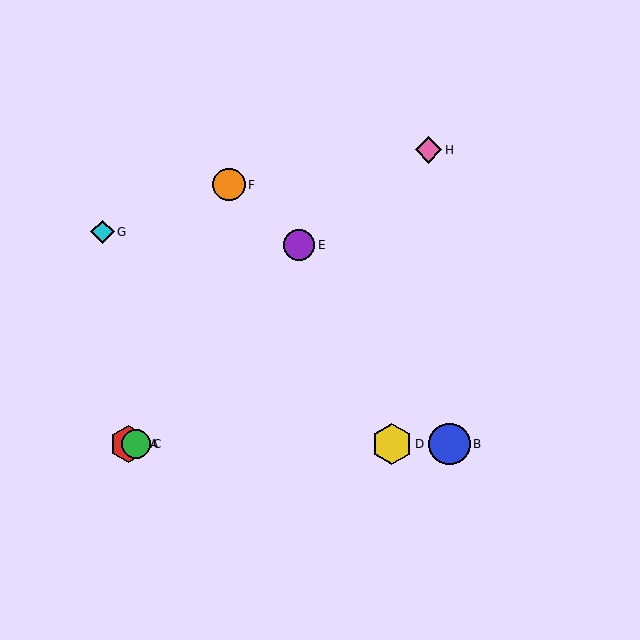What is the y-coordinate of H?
Object H is at y≈150.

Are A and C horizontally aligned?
Yes, both are at y≈444.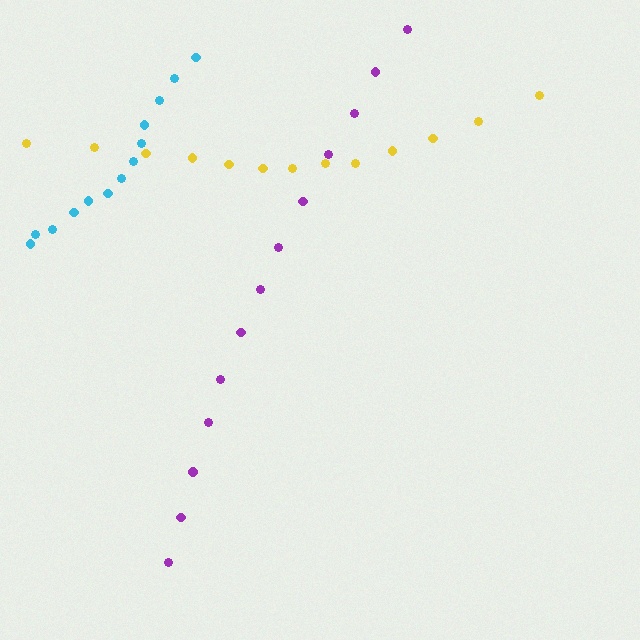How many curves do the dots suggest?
There are 3 distinct paths.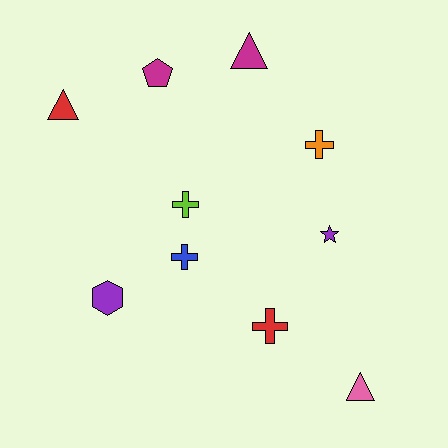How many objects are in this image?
There are 10 objects.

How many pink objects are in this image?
There is 1 pink object.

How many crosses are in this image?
There are 4 crosses.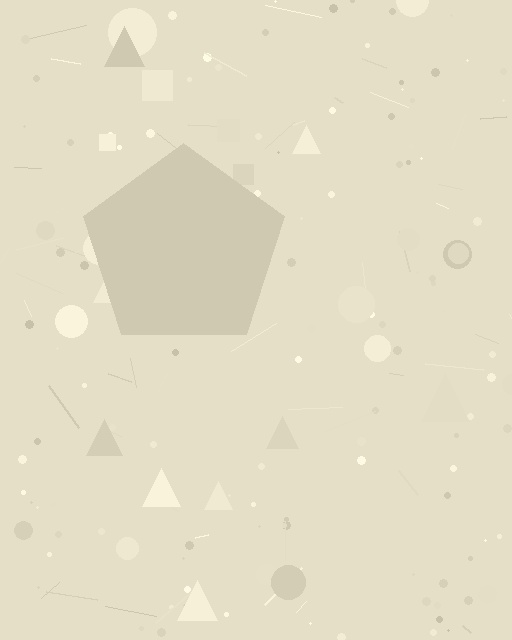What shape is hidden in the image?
A pentagon is hidden in the image.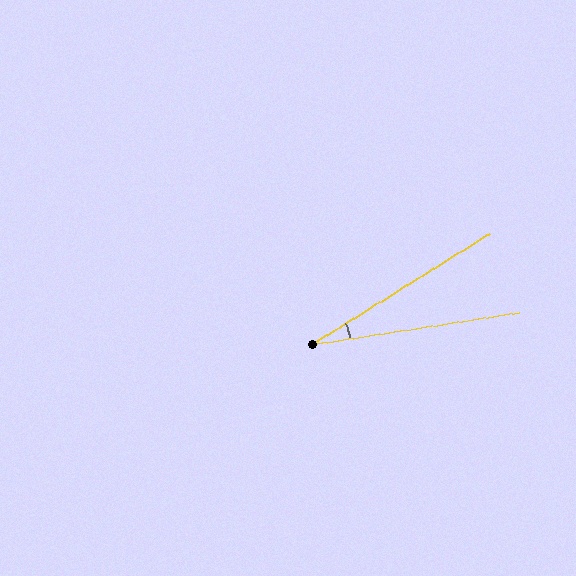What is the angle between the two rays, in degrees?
Approximately 23 degrees.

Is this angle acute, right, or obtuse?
It is acute.